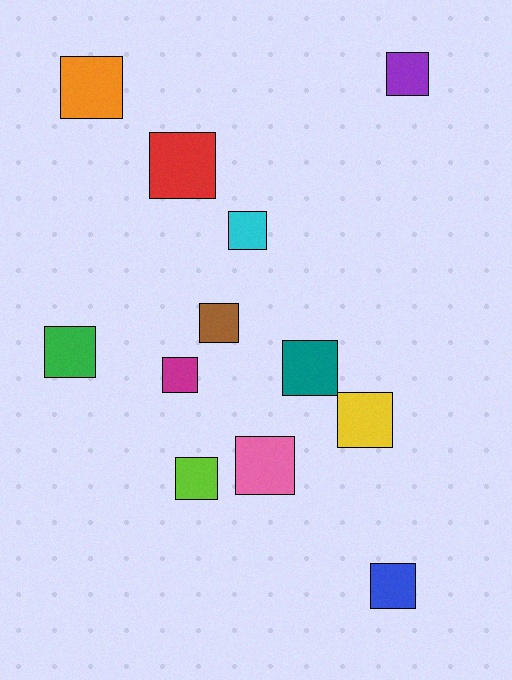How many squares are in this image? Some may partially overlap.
There are 12 squares.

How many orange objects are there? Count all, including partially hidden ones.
There is 1 orange object.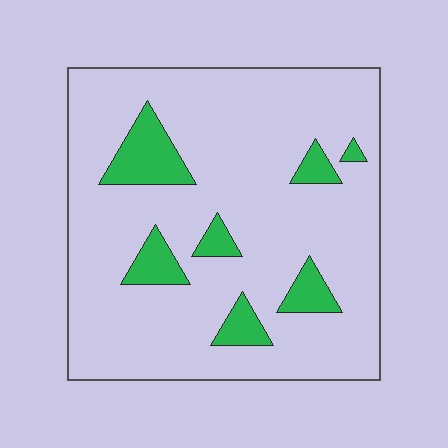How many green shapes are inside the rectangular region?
7.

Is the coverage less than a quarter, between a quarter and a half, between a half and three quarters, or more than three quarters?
Less than a quarter.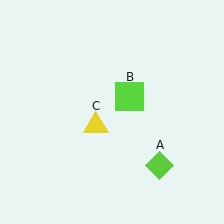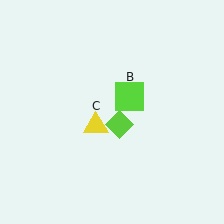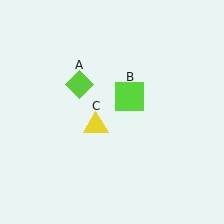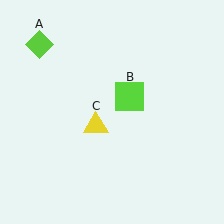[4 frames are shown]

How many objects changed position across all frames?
1 object changed position: lime diamond (object A).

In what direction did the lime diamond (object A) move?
The lime diamond (object A) moved up and to the left.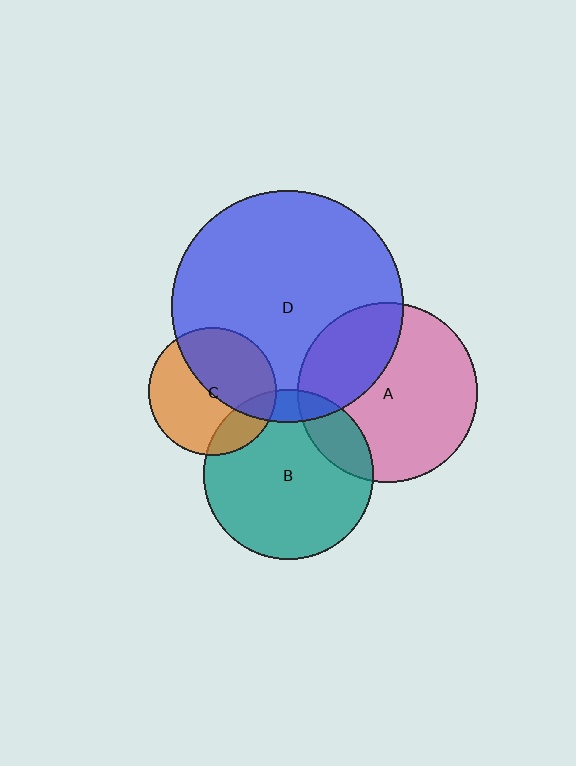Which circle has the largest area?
Circle D (blue).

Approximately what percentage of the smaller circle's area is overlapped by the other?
Approximately 20%.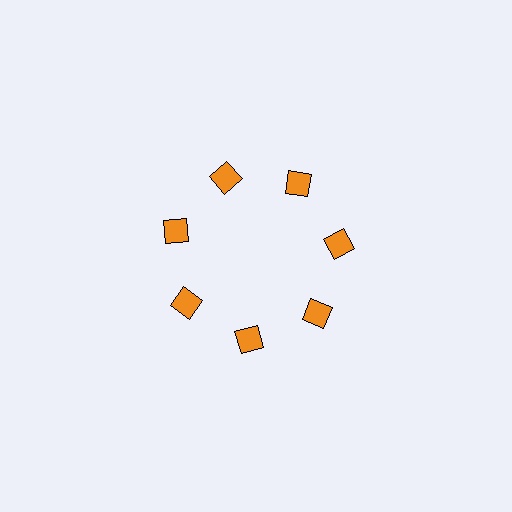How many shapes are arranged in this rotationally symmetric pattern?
There are 7 shapes, arranged in 7 groups of 1.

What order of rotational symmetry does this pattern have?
This pattern has 7-fold rotational symmetry.